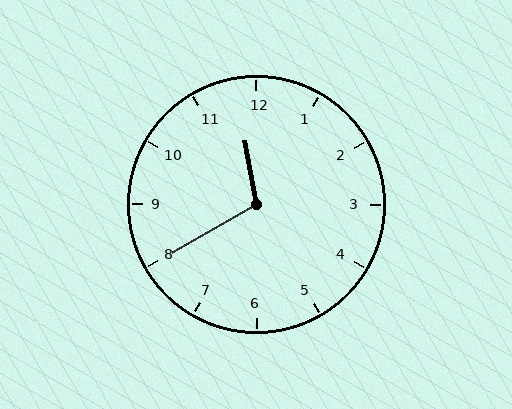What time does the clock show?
11:40.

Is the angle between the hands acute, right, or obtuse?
It is obtuse.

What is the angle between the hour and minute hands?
Approximately 110 degrees.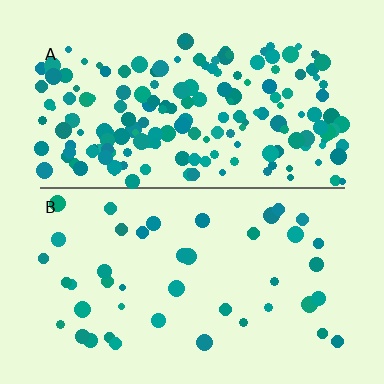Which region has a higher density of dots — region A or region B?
A (the top).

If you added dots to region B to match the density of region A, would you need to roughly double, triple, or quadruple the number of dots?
Approximately quadruple.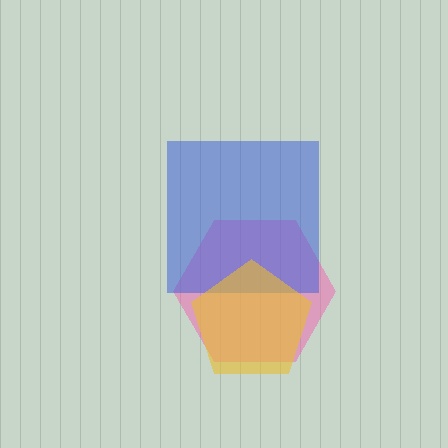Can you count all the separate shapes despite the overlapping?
Yes, there are 3 separate shapes.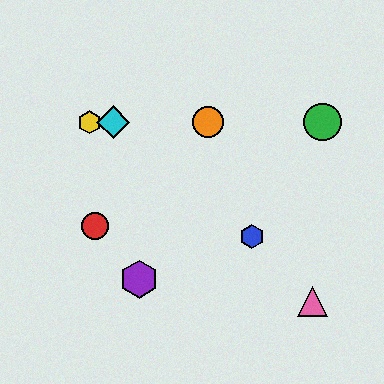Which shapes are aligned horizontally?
The green circle, the yellow hexagon, the orange circle, the cyan diamond are aligned horizontally.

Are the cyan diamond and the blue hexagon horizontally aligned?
No, the cyan diamond is at y≈122 and the blue hexagon is at y≈236.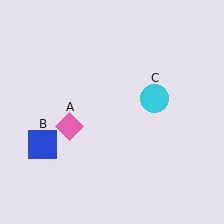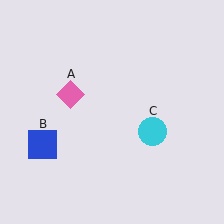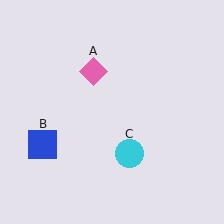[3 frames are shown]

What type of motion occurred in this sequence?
The pink diamond (object A), cyan circle (object C) rotated clockwise around the center of the scene.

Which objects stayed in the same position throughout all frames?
Blue square (object B) remained stationary.